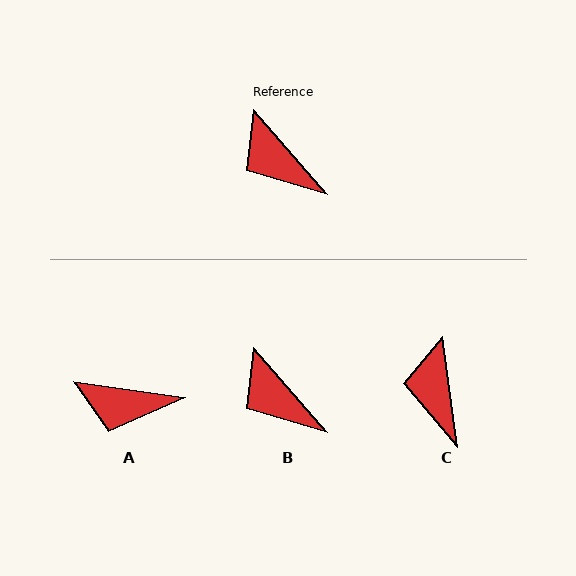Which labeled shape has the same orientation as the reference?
B.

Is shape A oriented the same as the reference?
No, it is off by about 41 degrees.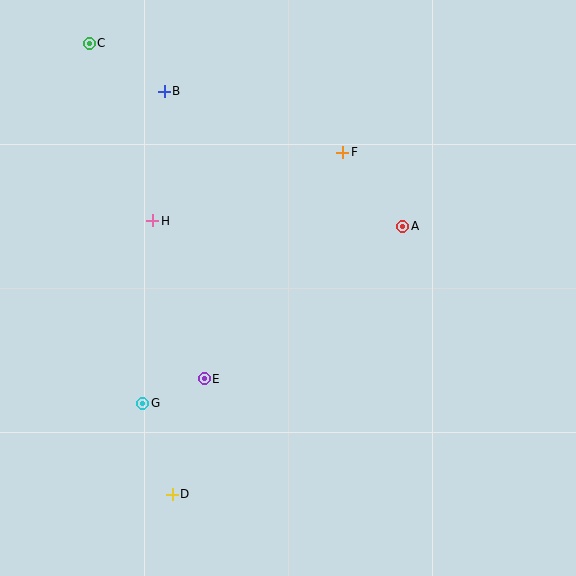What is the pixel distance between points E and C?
The distance between E and C is 355 pixels.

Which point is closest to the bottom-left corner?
Point D is closest to the bottom-left corner.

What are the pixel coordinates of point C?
Point C is at (89, 43).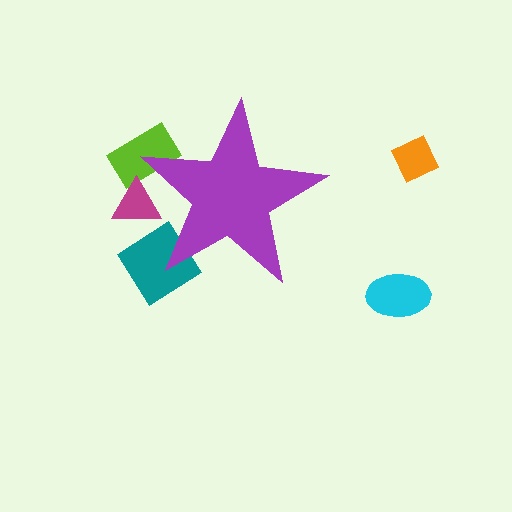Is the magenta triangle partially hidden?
Yes, the magenta triangle is partially hidden behind the purple star.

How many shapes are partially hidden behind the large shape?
3 shapes are partially hidden.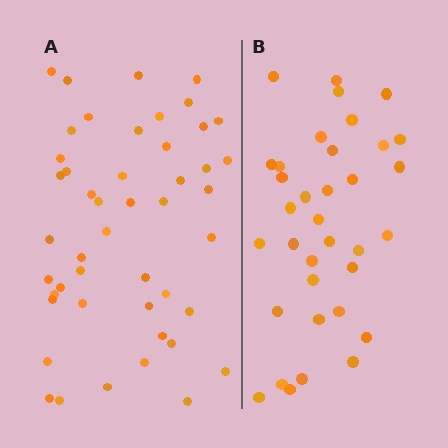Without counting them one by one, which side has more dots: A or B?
Region A (the left region) has more dots.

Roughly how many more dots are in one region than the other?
Region A has roughly 12 or so more dots than region B.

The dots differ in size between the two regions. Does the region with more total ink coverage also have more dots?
No. Region B has more total ink coverage because its dots are larger, but region A actually contains more individual dots. Total area can be misleading — the number of items is what matters here.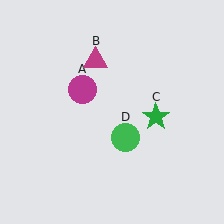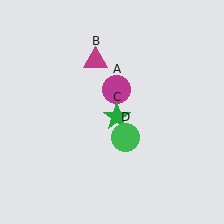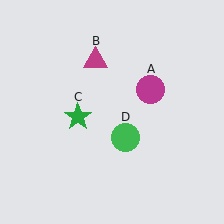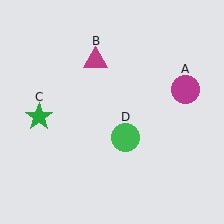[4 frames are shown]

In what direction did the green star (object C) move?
The green star (object C) moved left.